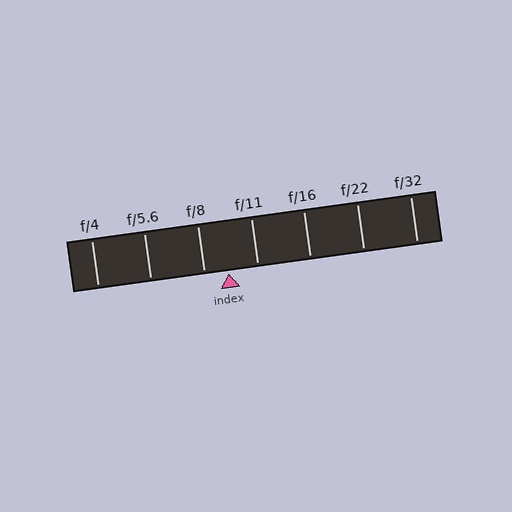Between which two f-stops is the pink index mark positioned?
The index mark is between f/8 and f/11.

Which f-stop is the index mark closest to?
The index mark is closest to f/8.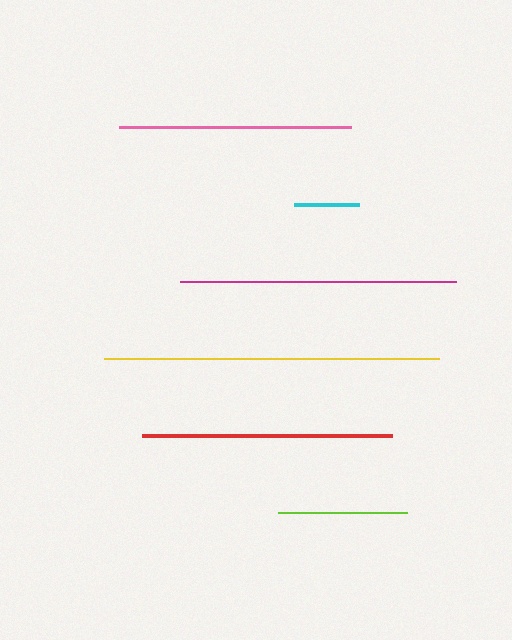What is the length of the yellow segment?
The yellow segment is approximately 335 pixels long.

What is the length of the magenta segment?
The magenta segment is approximately 276 pixels long.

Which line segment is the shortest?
The cyan line is the shortest at approximately 65 pixels.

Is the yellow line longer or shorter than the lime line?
The yellow line is longer than the lime line.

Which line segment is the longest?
The yellow line is the longest at approximately 335 pixels.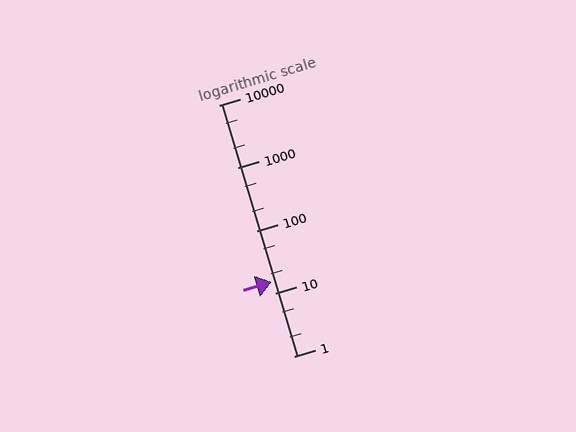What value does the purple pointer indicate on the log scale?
The pointer indicates approximately 15.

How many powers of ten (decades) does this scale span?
The scale spans 4 decades, from 1 to 10000.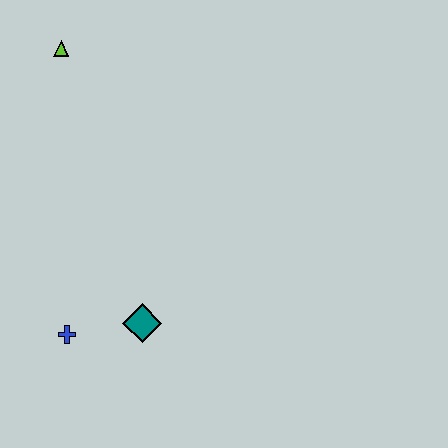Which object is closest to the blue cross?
The teal diamond is closest to the blue cross.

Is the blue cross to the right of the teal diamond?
No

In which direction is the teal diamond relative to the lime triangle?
The teal diamond is below the lime triangle.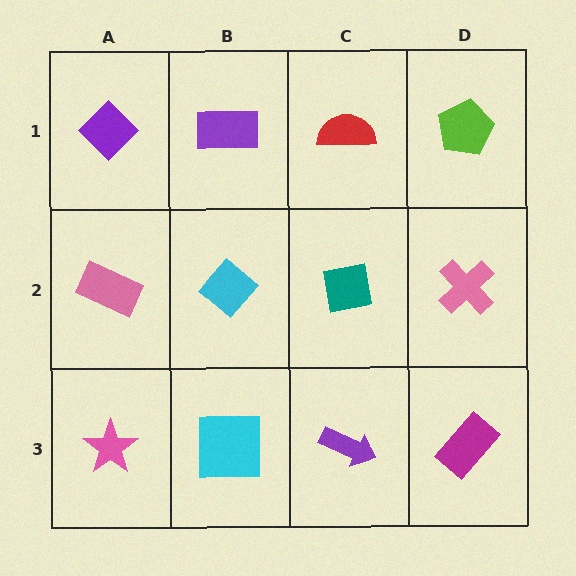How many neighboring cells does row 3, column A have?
2.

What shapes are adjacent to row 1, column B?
A cyan diamond (row 2, column B), a purple diamond (row 1, column A), a red semicircle (row 1, column C).